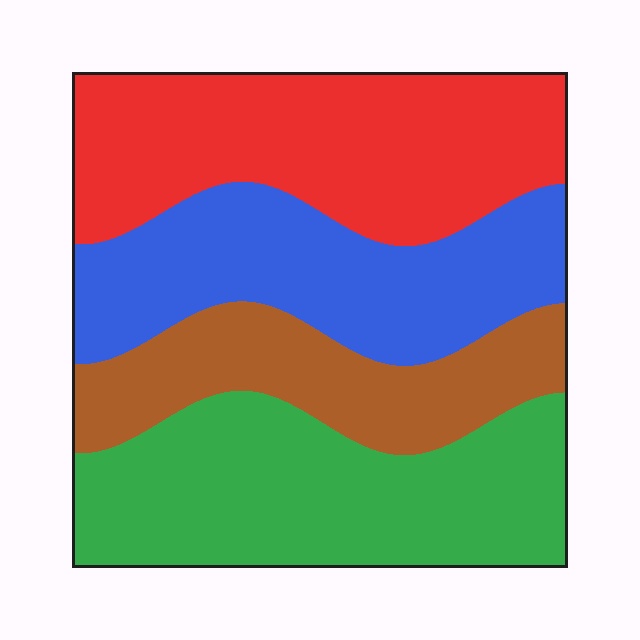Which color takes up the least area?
Brown, at roughly 20%.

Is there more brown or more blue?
Blue.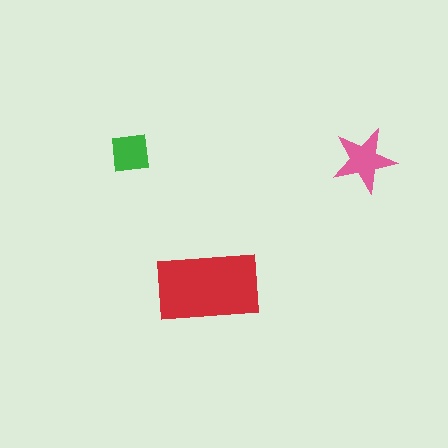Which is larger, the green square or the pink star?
The pink star.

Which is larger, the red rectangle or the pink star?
The red rectangle.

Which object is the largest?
The red rectangle.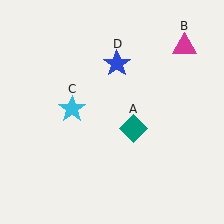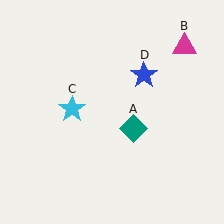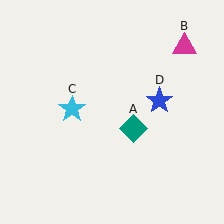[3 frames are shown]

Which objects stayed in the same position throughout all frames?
Teal diamond (object A) and magenta triangle (object B) and cyan star (object C) remained stationary.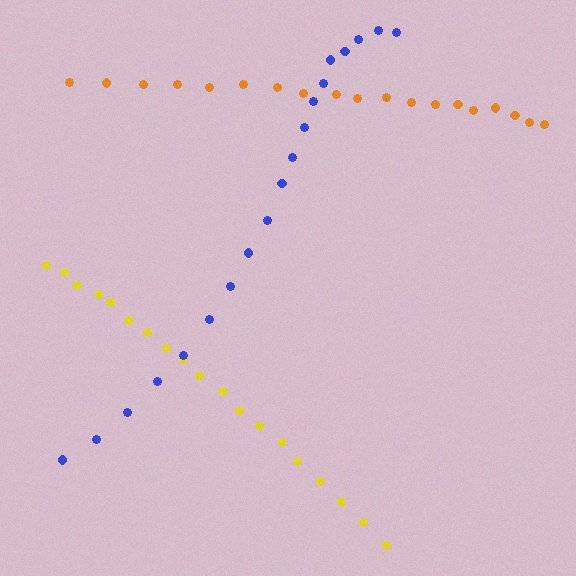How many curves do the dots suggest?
There are 3 distinct paths.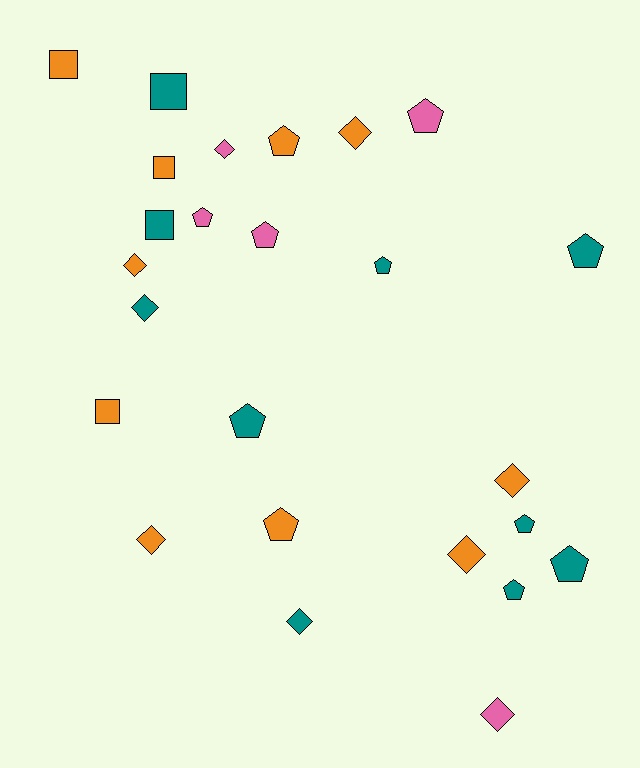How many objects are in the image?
There are 25 objects.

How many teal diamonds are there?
There are 2 teal diamonds.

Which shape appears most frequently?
Pentagon, with 11 objects.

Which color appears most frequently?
Teal, with 10 objects.